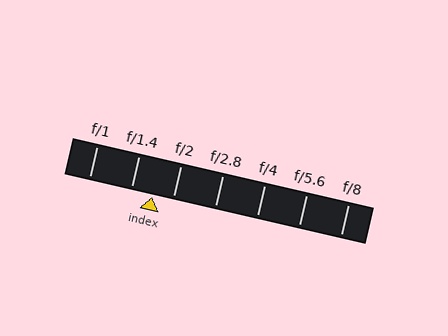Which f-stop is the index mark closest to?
The index mark is closest to f/2.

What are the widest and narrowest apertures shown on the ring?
The widest aperture shown is f/1 and the narrowest is f/8.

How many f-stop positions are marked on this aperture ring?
There are 7 f-stop positions marked.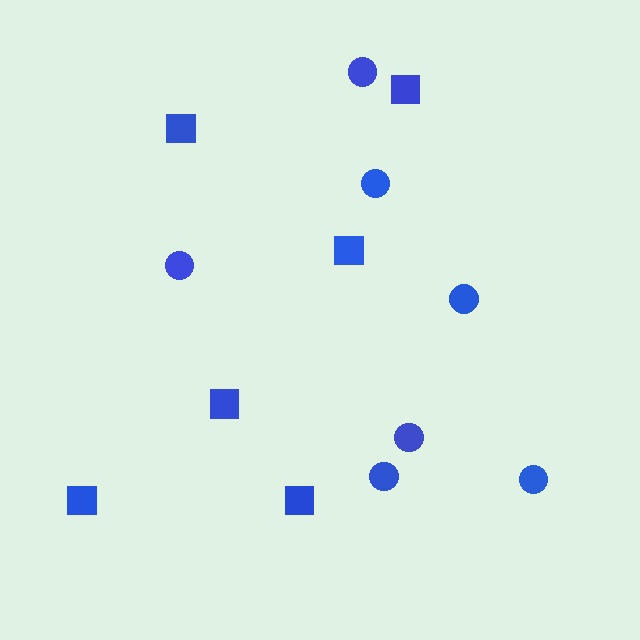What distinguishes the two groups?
There are 2 groups: one group of circles (7) and one group of squares (6).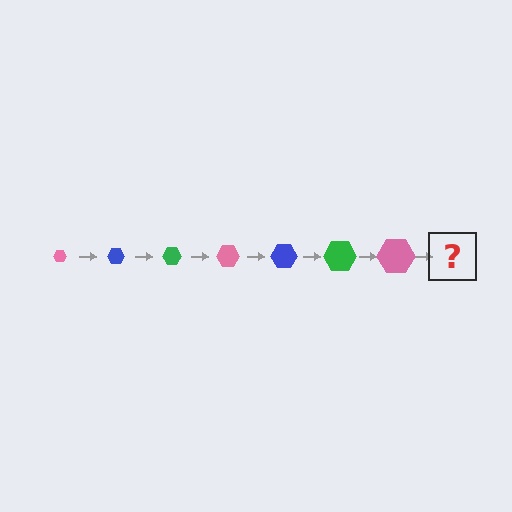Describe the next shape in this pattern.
It should be a blue hexagon, larger than the previous one.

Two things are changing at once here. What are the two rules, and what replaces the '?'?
The two rules are that the hexagon grows larger each step and the color cycles through pink, blue, and green. The '?' should be a blue hexagon, larger than the previous one.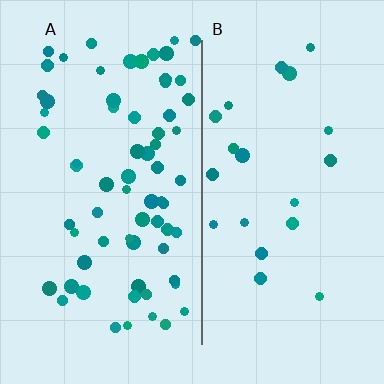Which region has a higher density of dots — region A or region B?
A (the left).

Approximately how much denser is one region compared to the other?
Approximately 3.3× — region A over region B.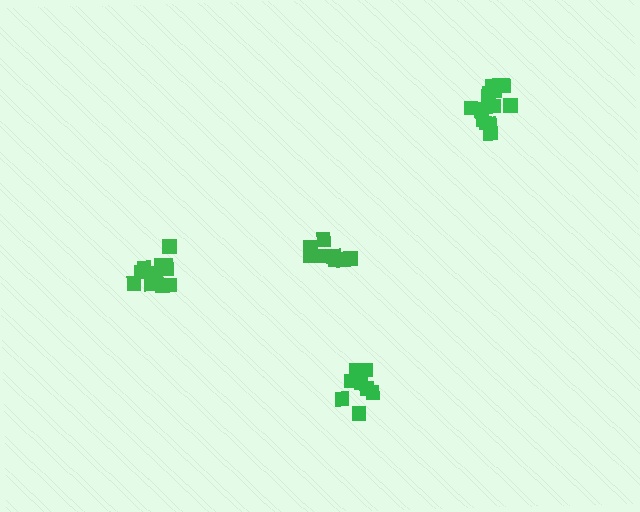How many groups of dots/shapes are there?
There are 4 groups.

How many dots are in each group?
Group 1: 8 dots, Group 2: 14 dots, Group 3: 8 dots, Group 4: 12 dots (42 total).